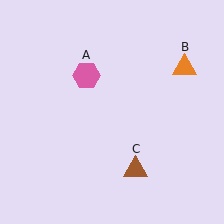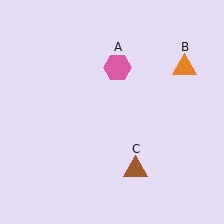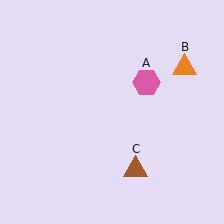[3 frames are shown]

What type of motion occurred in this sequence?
The pink hexagon (object A) rotated clockwise around the center of the scene.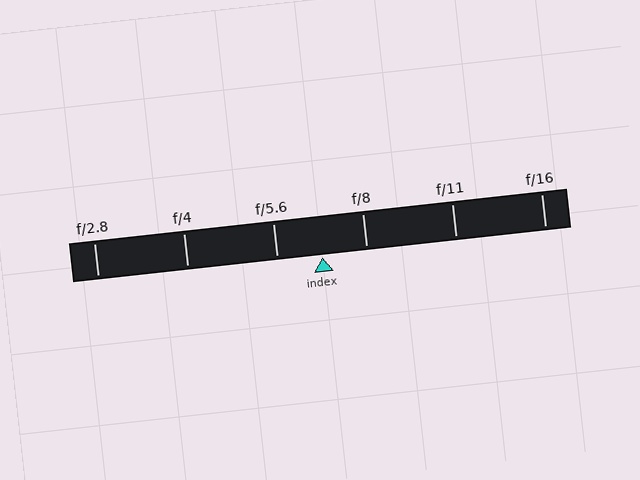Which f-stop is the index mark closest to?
The index mark is closest to f/8.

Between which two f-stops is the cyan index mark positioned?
The index mark is between f/5.6 and f/8.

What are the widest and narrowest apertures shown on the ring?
The widest aperture shown is f/2.8 and the narrowest is f/16.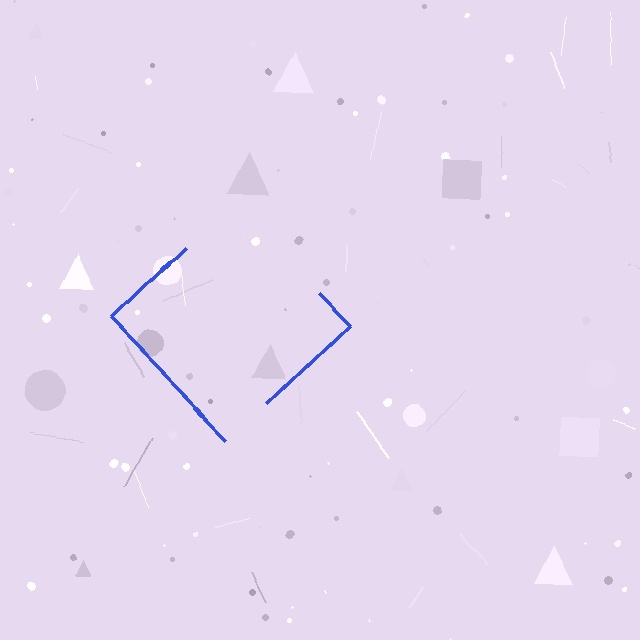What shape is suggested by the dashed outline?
The dashed outline suggests a diamond.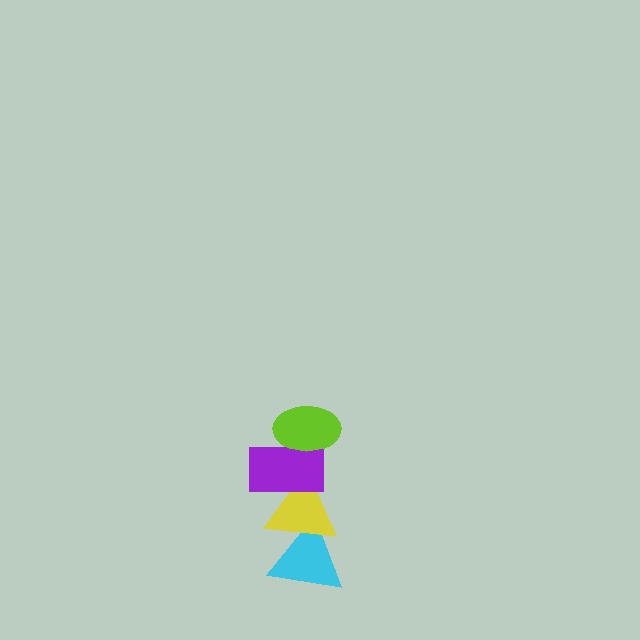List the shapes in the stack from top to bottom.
From top to bottom: the lime ellipse, the purple rectangle, the yellow triangle, the cyan triangle.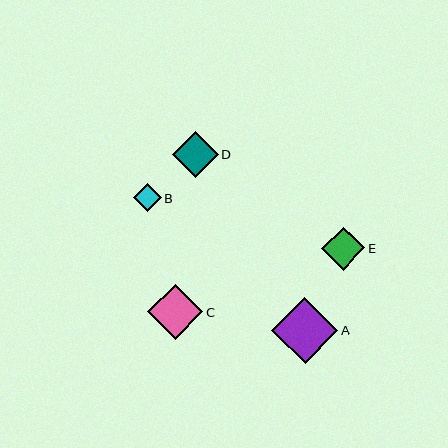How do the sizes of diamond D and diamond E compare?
Diamond D and diamond E are approximately the same size.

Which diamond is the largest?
Diamond A is the largest with a size of approximately 66 pixels.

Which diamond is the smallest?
Diamond B is the smallest with a size of approximately 27 pixels.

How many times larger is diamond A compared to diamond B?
Diamond A is approximately 2.4 times the size of diamond B.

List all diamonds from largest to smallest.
From largest to smallest: A, C, D, E, B.